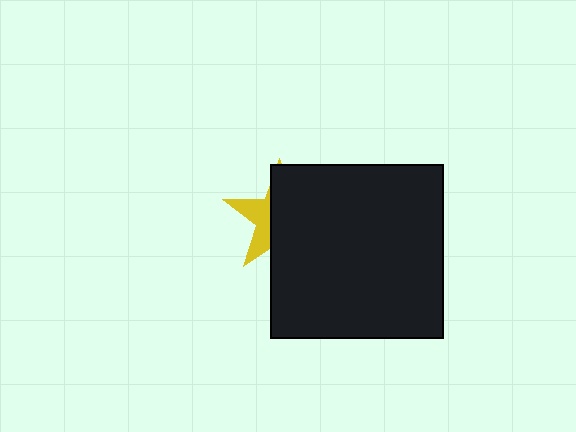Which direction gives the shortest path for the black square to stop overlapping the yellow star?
Moving right gives the shortest separation.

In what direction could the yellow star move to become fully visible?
The yellow star could move left. That would shift it out from behind the black square entirely.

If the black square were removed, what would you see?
You would see the complete yellow star.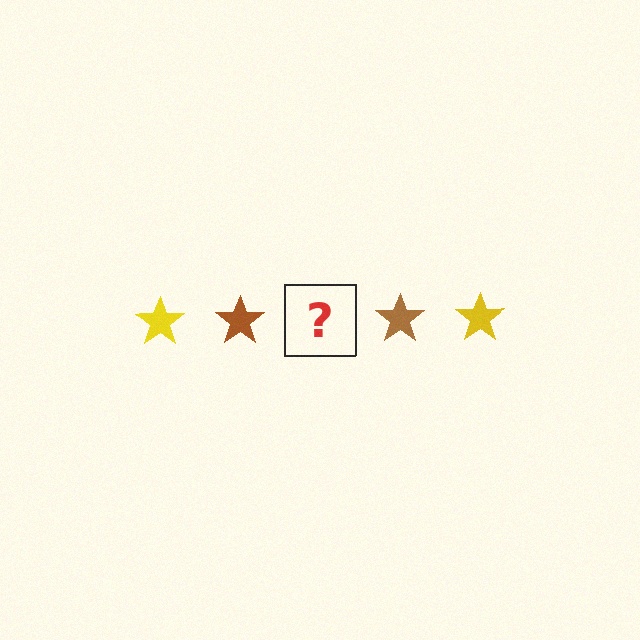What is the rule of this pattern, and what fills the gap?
The rule is that the pattern cycles through yellow, brown stars. The gap should be filled with a yellow star.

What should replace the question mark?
The question mark should be replaced with a yellow star.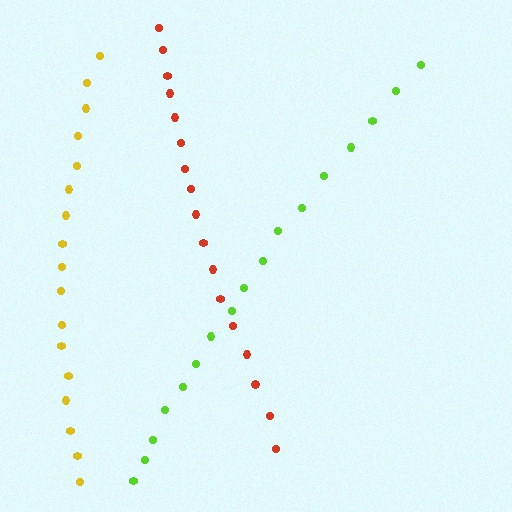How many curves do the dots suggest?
There are 3 distinct paths.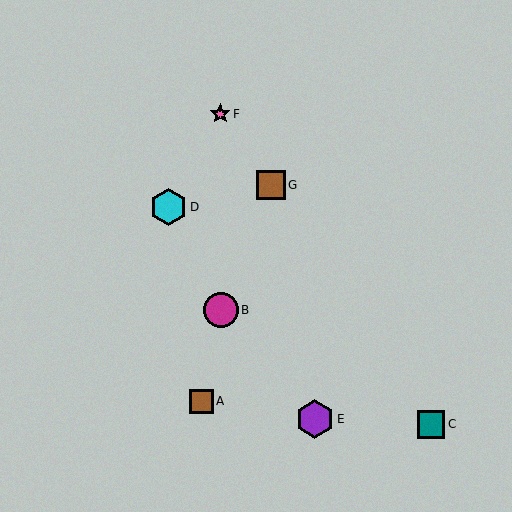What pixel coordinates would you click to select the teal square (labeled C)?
Click at (431, 424) to select the teal square C.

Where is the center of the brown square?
The center of the brown square is at (271, 185).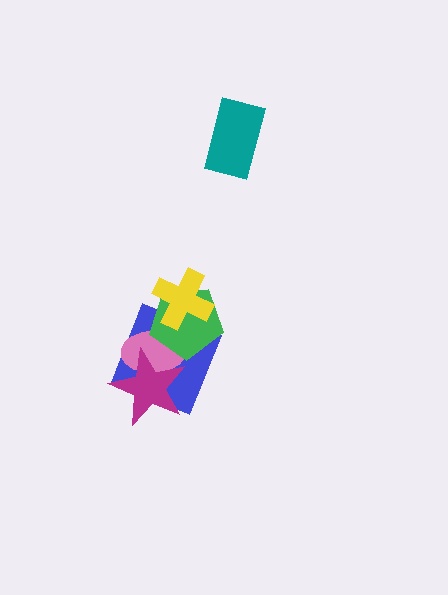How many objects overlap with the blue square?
4 objects overlap with the blue square.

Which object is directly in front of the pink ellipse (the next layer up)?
The magenta star is directly in front of the pink ellipse.